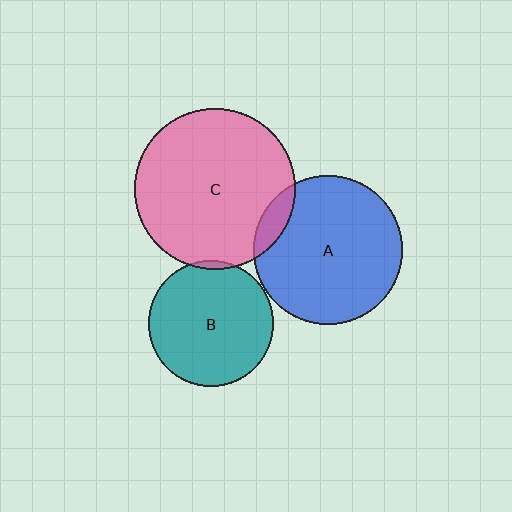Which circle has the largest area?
Circle C (pink).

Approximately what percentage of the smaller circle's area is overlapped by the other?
Approximately 5%.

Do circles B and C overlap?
Yes.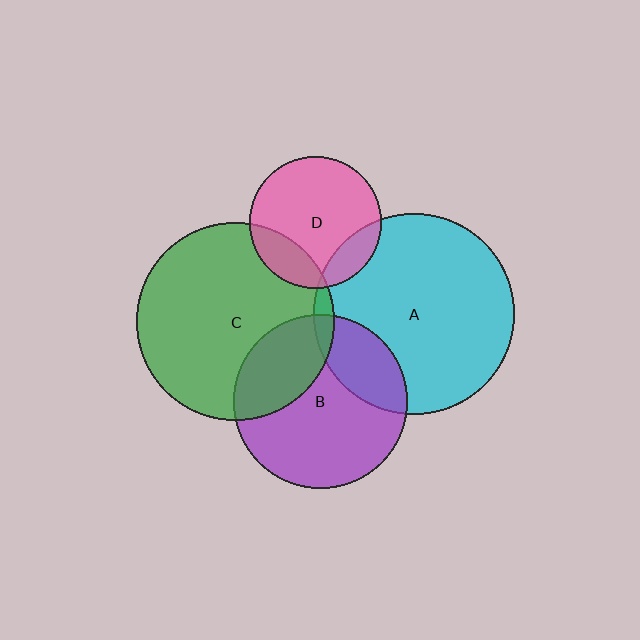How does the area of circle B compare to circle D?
Approximately 1.7 times.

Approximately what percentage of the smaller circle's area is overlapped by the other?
Approximately 20%.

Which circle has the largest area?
Circle A (cyan).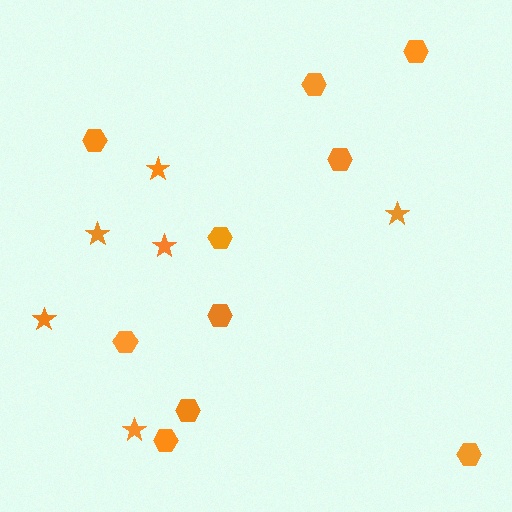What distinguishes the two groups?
There are 2 groups: one group of stars (6) and one group of hexagons (10).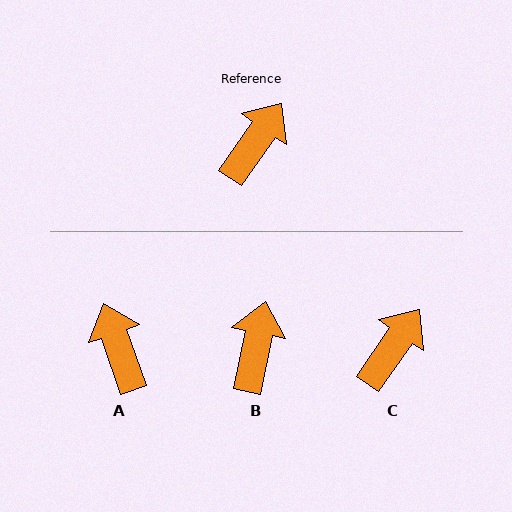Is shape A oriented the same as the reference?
No, it is off by about 54 degrees.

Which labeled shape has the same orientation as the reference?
C.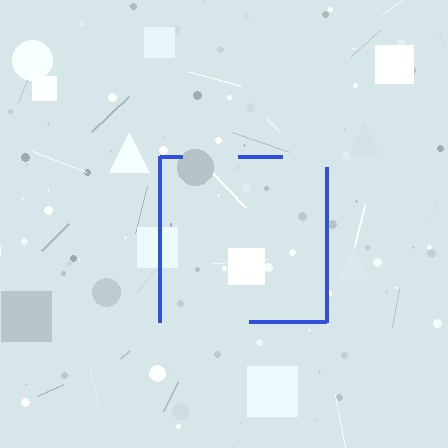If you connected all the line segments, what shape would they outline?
They would outline a square.